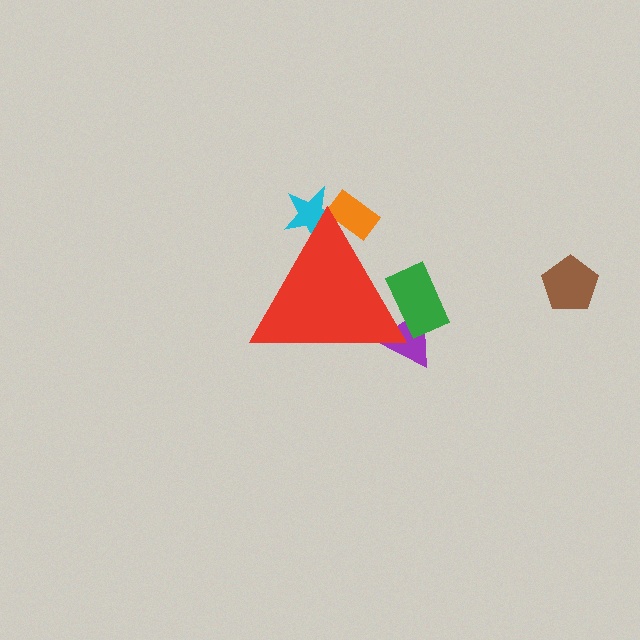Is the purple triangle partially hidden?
Yes, the purple triangle is partially hidden behind the red triangle.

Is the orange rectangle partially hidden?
Yes, the orange rectangle is partially hidden behind the red triangle.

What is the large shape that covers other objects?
A red triangle.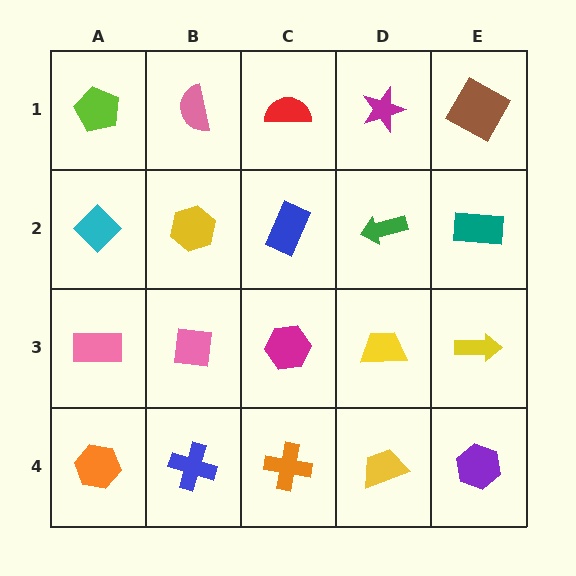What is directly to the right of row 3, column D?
A yellow arrow.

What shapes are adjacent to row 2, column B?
A pink semicircle (row 1, column B), a pink square (row 3, column B), a cyan diamond (row 2, column A), a blue rectangle (row 2, column C).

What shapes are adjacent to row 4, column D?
A yellow trapezoid (row 3, column D), an orange cross (row 4, column C), a purple hexagon (row 4, column E).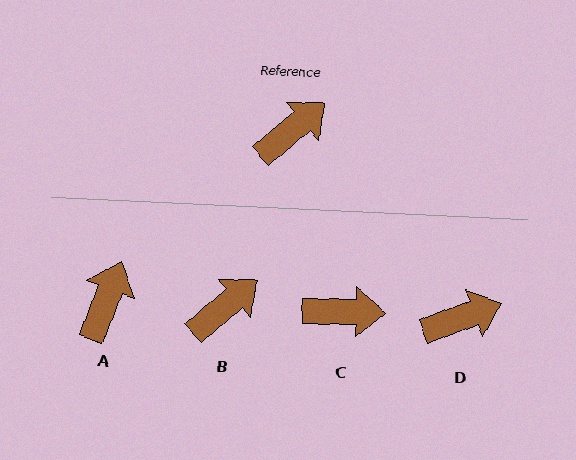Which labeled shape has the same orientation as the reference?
B.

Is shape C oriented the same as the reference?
No, it is off by about 41 degrees.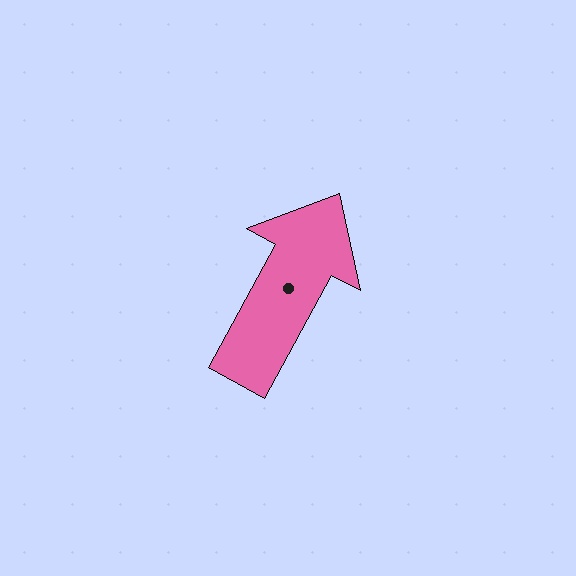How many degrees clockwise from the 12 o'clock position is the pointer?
Approximately 29 degrees.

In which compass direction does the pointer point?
Northeast.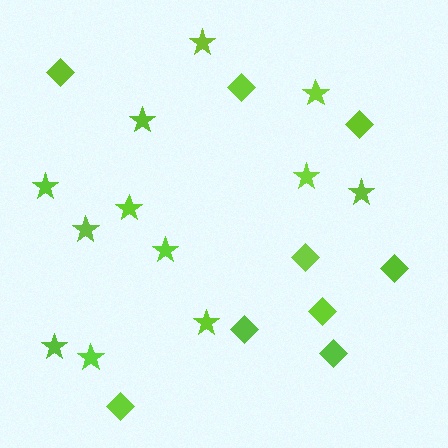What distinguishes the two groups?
There are 2 groups: one group of diamonds (9) and one group of stars (12).